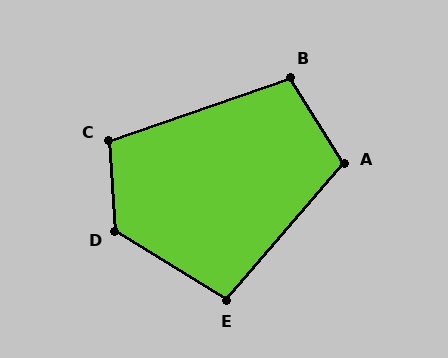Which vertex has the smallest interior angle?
E, at approximately 99 degrees.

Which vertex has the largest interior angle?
D, at approximately 125 degrees.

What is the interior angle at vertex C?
Approximately 105 degrees (obtuse).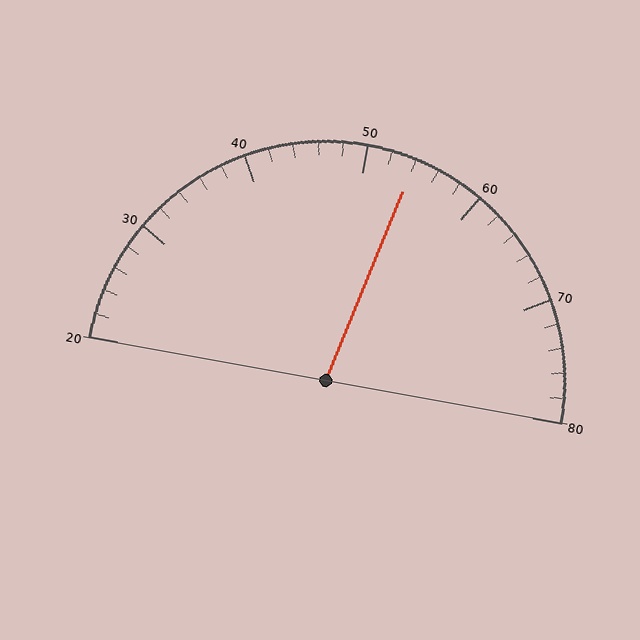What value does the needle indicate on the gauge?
The needle indicates approximately 54.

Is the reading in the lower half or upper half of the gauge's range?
The reading is in the upper half of the range (20 to 80).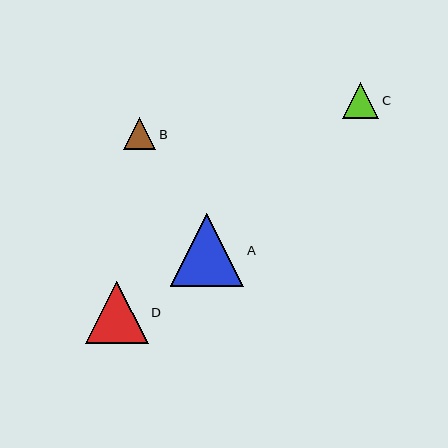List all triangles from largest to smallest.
From largest to smallest: A, D, C, B.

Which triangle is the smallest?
Triangle B is the smallest with a size of approximately 32 pixels.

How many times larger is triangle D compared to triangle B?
Triangle D is approximately 1.9 times the size of triangle B.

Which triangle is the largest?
Triangle A is the largest with a size of approximately 73 pixels.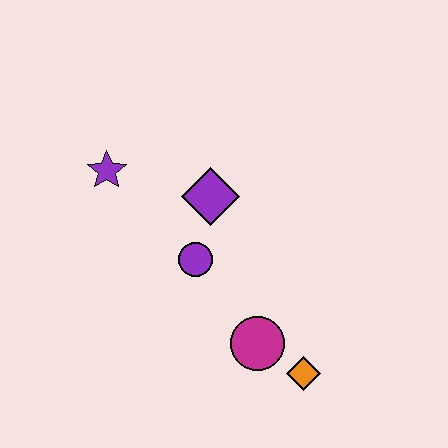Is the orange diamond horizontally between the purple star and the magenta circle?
No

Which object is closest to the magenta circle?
The orange diamond is closest to the magenta circle.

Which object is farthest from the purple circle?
The orange diamond is farthest from the purple circle.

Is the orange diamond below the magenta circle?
Yes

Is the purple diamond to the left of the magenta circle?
Yes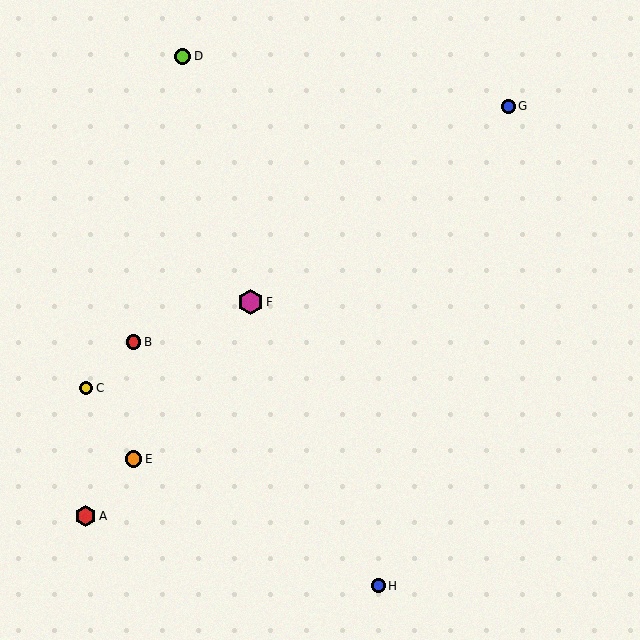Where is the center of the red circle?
The center of the red circle is at (133, 342).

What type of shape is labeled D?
Shape D is a lime circle.